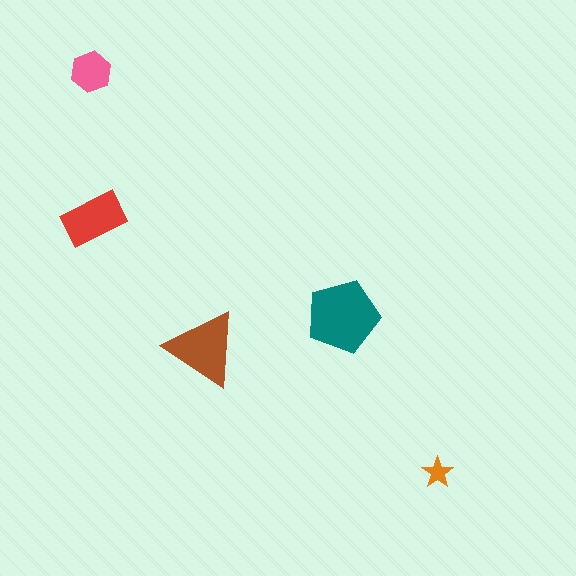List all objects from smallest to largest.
The orange star, the pink hexagon, the red rectangle, the brown triangle, the teal pentagon.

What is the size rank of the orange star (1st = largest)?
5th.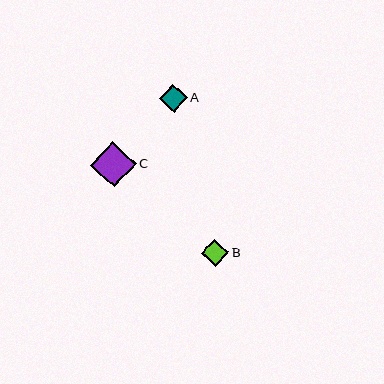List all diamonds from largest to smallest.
From largest to smallest: C, A, B.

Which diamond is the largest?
Diamond C is the largest with a size of approximately 45 pixels.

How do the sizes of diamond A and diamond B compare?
Diamond A and diamond B are approximately the same size.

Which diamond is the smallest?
Diamond B is the smallest with a size of approximately 27 pixels.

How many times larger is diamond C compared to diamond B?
Diamond C is approximately 1.7 times the size of diamond B.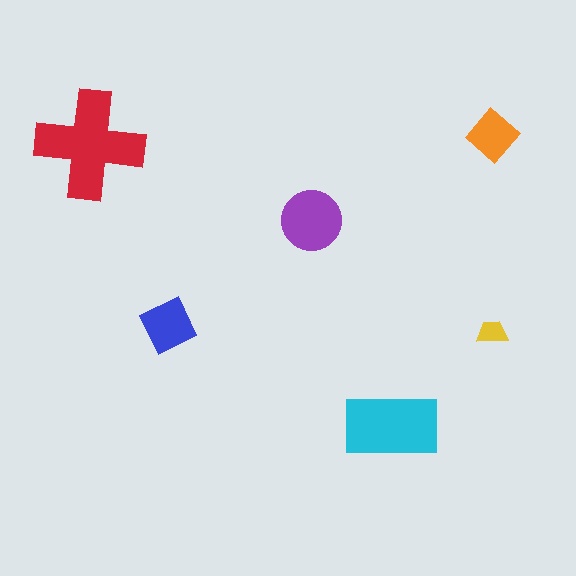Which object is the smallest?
The yellow trapezoid.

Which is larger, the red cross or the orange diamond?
The red cross.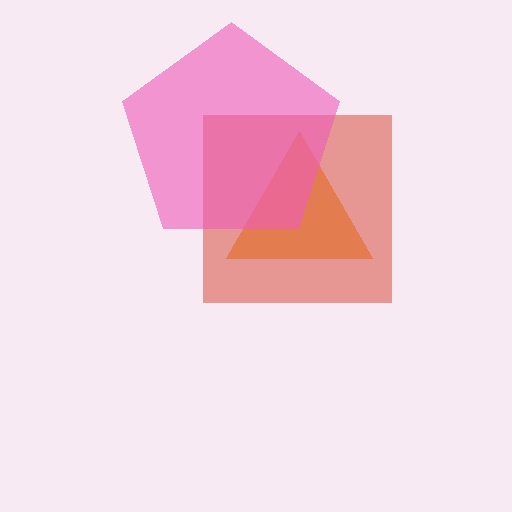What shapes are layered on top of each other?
The layered shapes are: an orange triangle, a red square, a pink pentagon.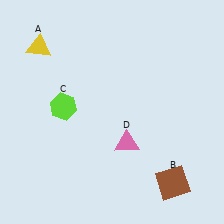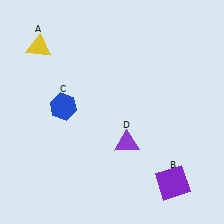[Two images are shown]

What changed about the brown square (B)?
In Image 1, B is brown. In Image 2, it changed to purple.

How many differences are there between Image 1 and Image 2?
There are 3 differences between the two images.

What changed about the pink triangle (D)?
In Image 1, D is pink. In Image 2, it changed to purple.